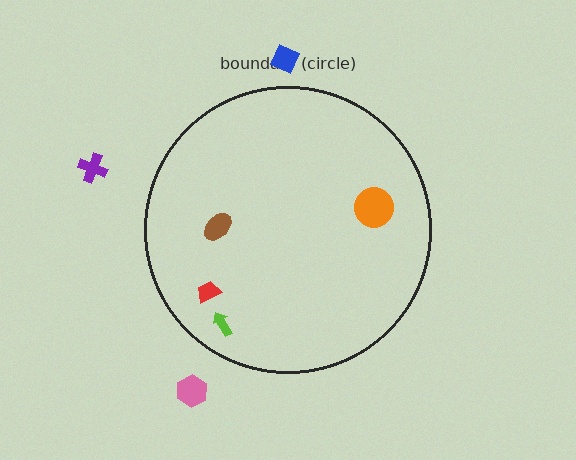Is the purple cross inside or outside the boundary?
Outside.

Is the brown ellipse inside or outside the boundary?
Inside.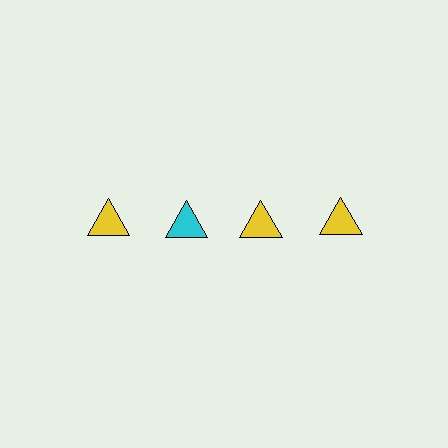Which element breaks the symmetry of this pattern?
The cyan triangle in the top row, second from left column breaks the symmetry. All other shapes are yellow triangles.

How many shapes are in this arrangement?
There are 4 shapes arranged in a grid pattern.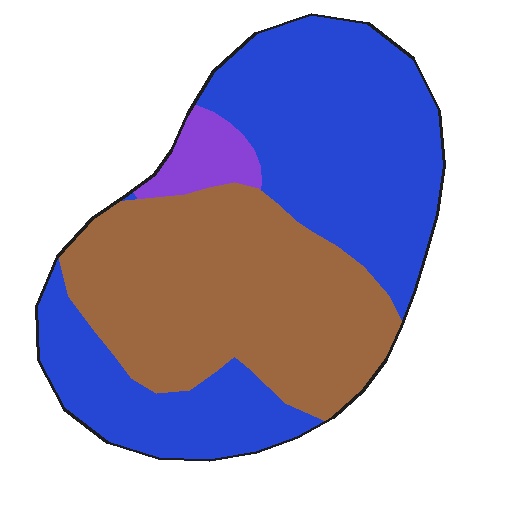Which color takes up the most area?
Blue, at roughly 50%.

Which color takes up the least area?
Purple, at roughly 5%.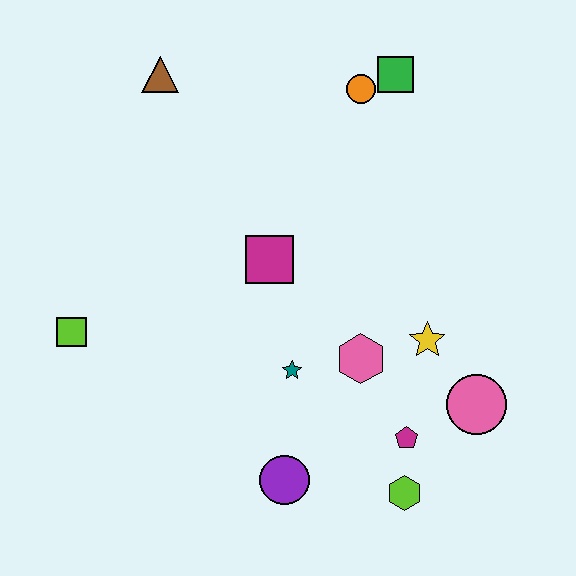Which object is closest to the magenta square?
The teal star is closest to the magenta square.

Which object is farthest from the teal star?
The brown triangle is farthest from the teal star.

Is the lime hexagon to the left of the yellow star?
Yes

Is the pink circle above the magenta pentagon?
Yes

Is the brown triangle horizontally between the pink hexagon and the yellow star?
No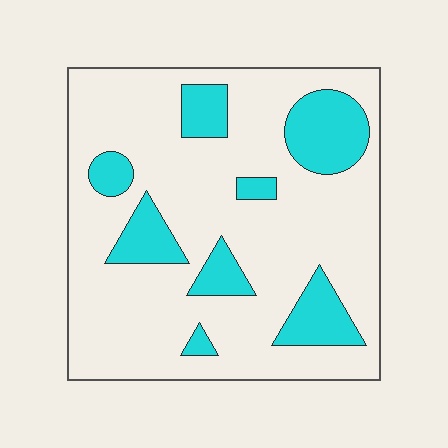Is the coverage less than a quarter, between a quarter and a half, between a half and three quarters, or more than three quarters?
Less than a quarter.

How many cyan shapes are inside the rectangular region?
8.